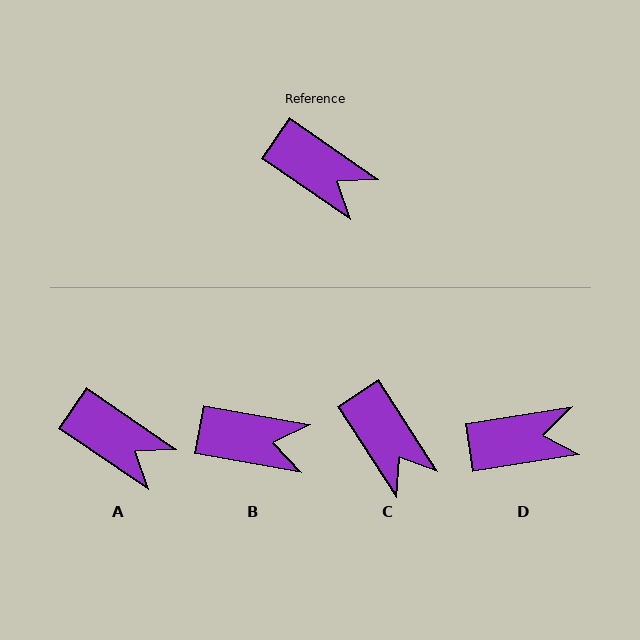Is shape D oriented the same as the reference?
No, it is off by about 44 degrees.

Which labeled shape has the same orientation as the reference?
A.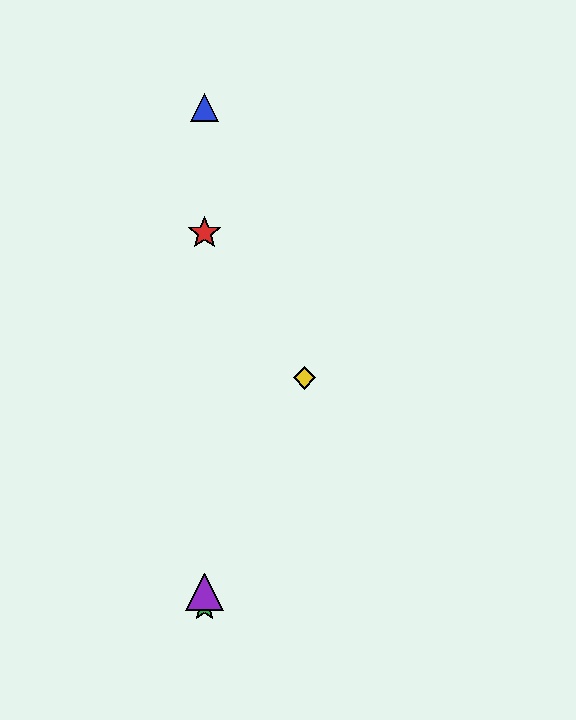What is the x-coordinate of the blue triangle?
The blue triangle is at x≈204.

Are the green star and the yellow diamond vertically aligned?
No, the green star is at x≈204 and the yellow diamond is at x≈304.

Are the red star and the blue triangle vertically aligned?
Yes, both are at x≈204.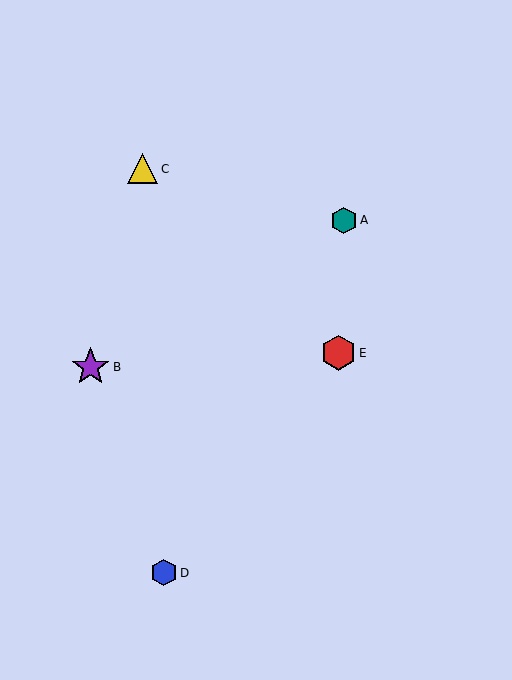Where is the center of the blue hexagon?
The center of the blue hexagon is at (164, 573).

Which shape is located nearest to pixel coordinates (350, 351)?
The red hexagon (labeled E) at (338, 353) is nearest to that location.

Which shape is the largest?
The purple star (labeled B) is the largest.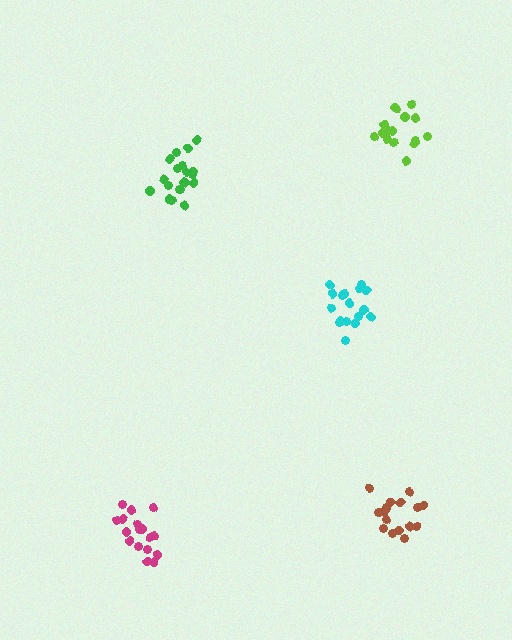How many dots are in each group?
Group 1: 19 dots, Group 2: 17 dots, Group 3: 17 dots, Group 4: 16 dots, Group 5: 17 dots (86 total).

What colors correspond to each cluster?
The clusters are colored: green, brown, magenta, lime, cyan.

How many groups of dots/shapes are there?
There are 5 groups.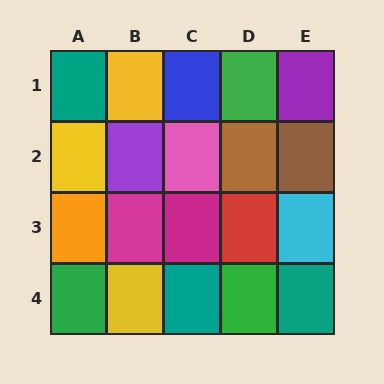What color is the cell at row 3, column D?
Red.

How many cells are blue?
1 cell is blue.